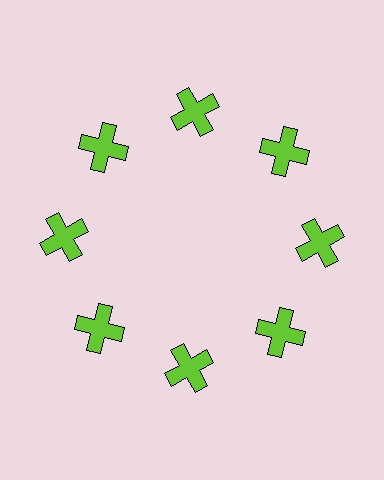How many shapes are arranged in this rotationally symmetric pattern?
There are 8 shapes, arranged in 8 groups of 1.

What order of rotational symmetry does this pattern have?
This pattern has 8-fold rotational symmetry.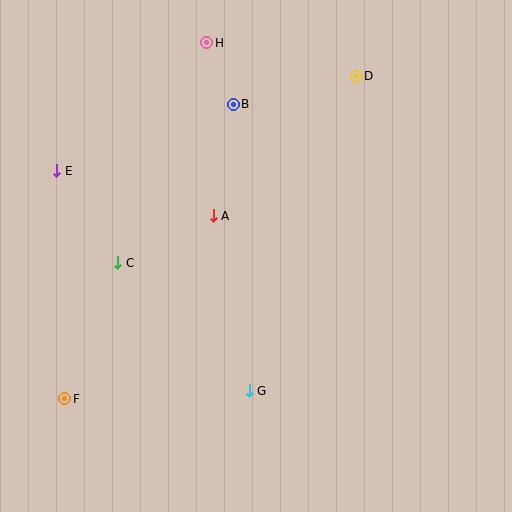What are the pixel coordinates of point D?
Point D is at (356, 76).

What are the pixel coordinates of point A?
Point A is at (213, 216).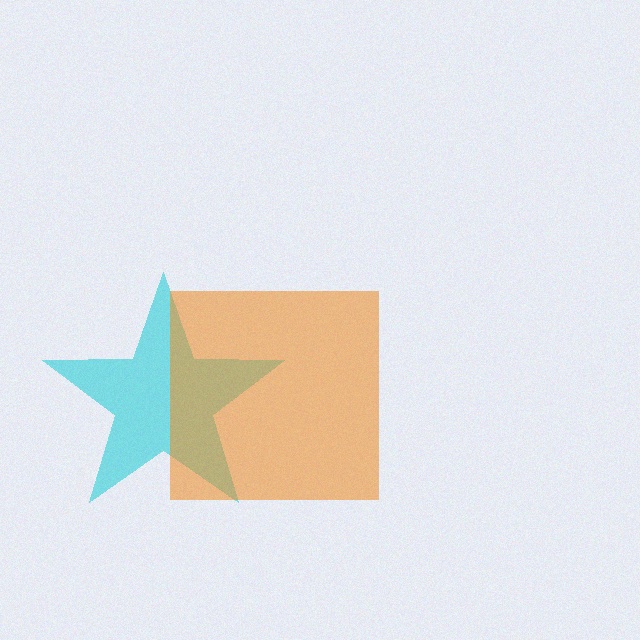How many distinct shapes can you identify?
There are 2 distinct shapes: a cyan star, an orange square.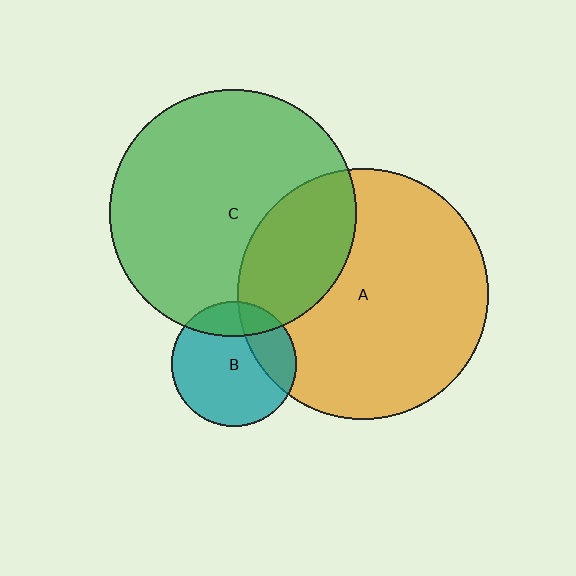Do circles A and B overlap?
Yes.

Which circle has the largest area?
Circle A (orange).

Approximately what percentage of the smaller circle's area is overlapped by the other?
Approximately 25%.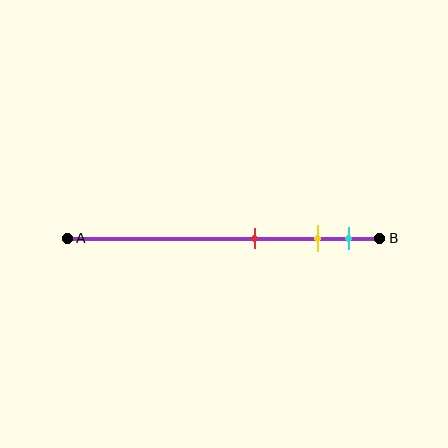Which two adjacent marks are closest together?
The yellow and cyan marks are the closest adjacent pair.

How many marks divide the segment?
There are 3 marks dividing the segment.